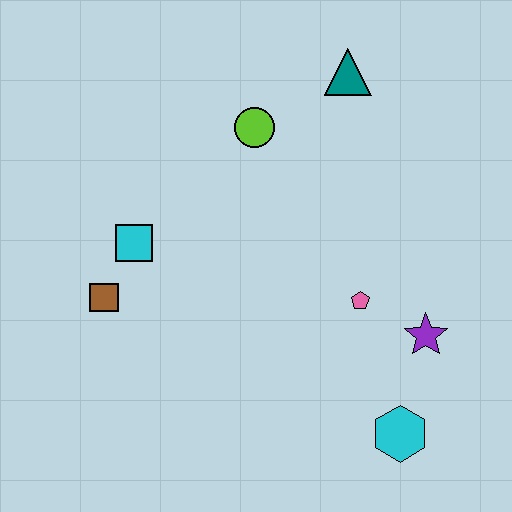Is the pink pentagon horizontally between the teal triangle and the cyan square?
No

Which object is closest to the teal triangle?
The lime circle is closest to the teal triangle.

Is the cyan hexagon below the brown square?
Yes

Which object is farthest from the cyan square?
The cyan hexagon is farthest from the cyan square.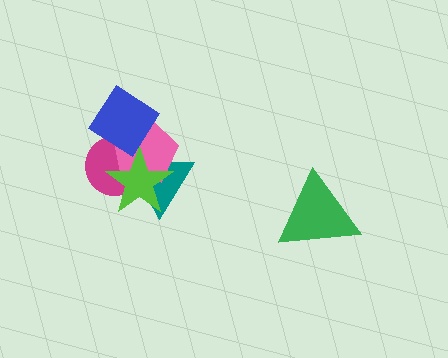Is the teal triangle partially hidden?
Yes, it is partially covered by another shape.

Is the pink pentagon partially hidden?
Yes, it is partially covered by another shape.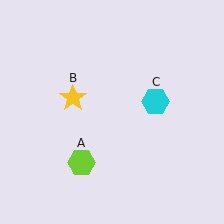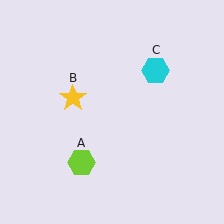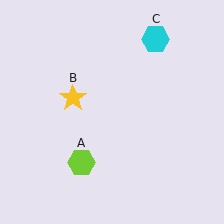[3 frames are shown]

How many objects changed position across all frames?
1 object changed position: cyan hexagon (object C).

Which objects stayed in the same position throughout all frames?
Lime hexagon (object A) and yellow star (object B) remained stationary.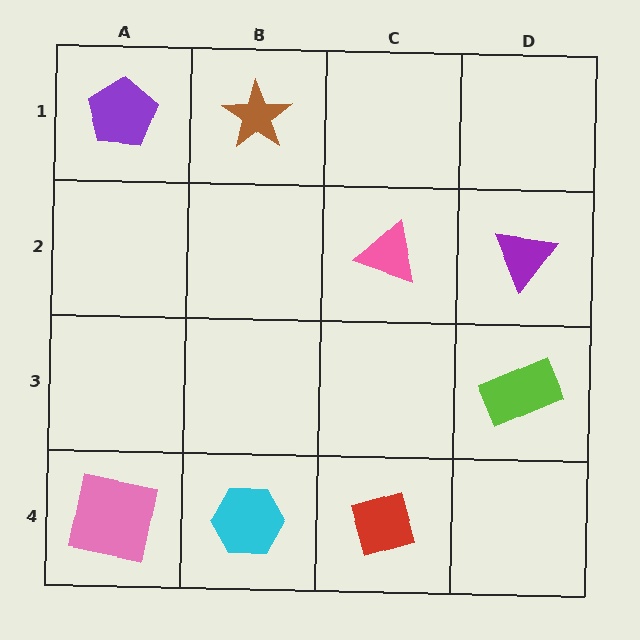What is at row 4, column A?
A pink square.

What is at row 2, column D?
A purple triangle.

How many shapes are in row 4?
3 shapes.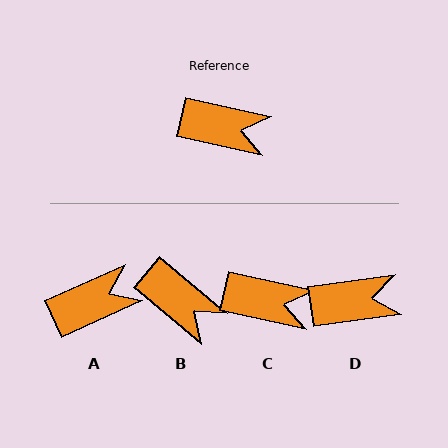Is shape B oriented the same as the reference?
No, it is off by about 28 degrees.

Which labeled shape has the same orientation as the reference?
C.